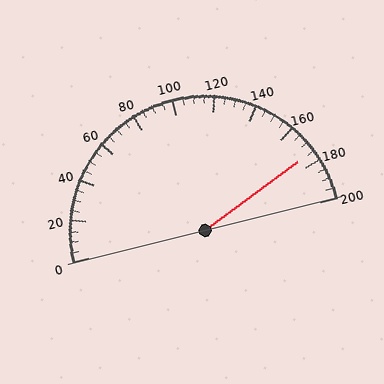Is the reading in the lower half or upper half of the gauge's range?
The reading is in the upper half of the range (0 to 200).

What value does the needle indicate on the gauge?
The needle indicates approximately 175.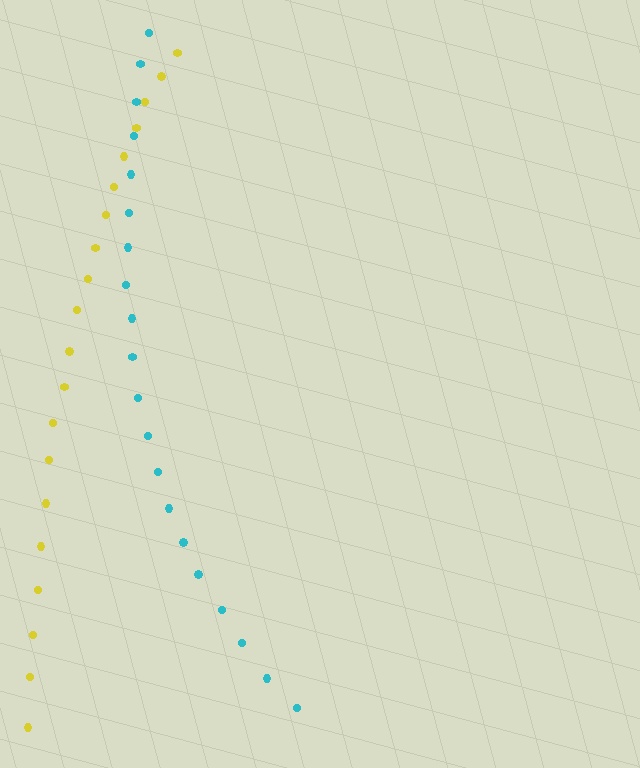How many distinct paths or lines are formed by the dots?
There are 2 distinct paths.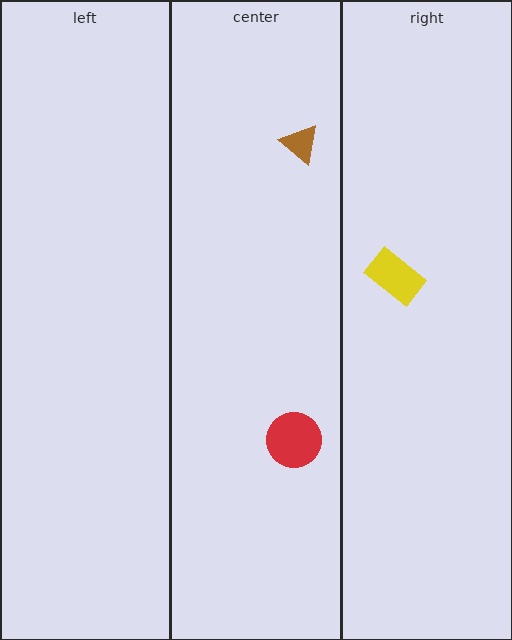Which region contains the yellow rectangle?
The right region.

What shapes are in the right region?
The yellow rectangle.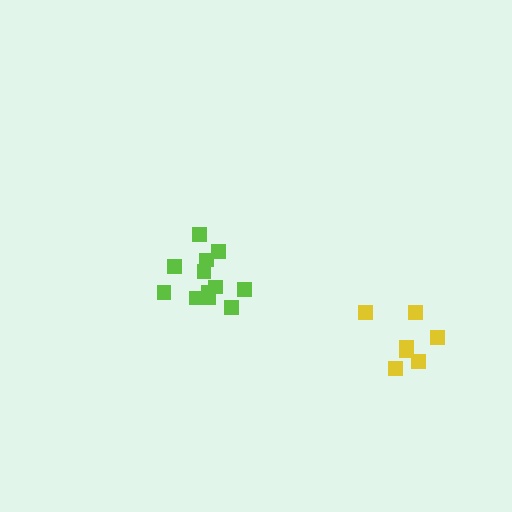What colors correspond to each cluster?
The clusters are colored: lime, yellow.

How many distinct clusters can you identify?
There are 2 distinct clusters.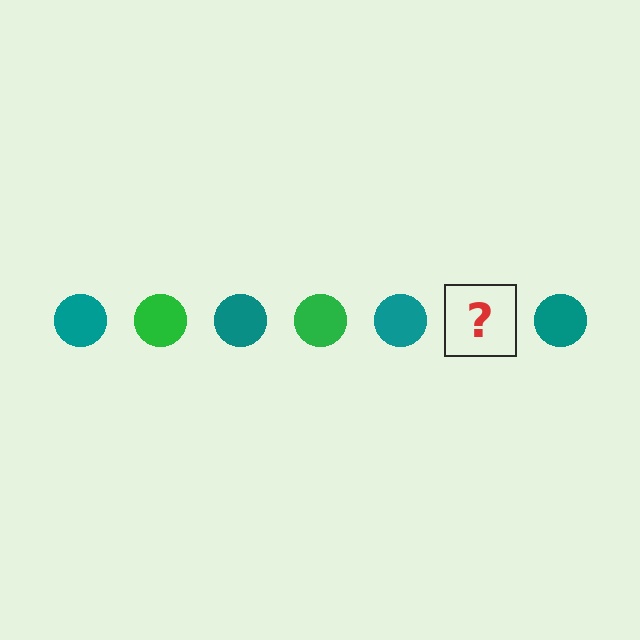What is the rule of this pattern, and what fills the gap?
The rule is that the pattern cycles through teal, green circles. The gap should be filled with a green circle.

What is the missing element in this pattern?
The missing element is a green circle.